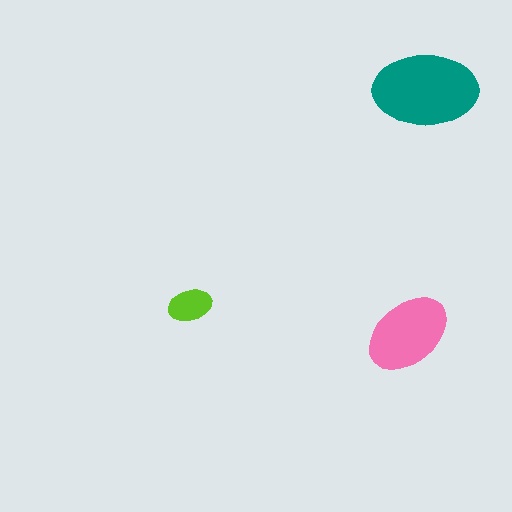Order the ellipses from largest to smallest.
the teal one, the pink one, the lime one.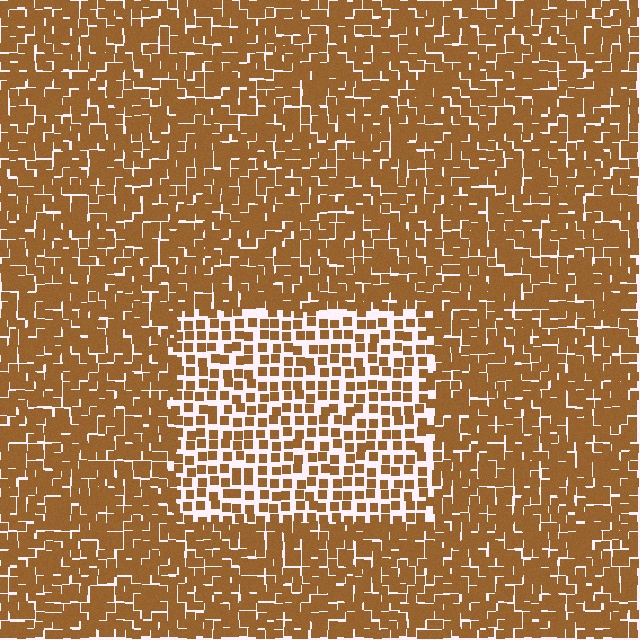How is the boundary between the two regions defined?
The boundary is defined by a change in element density (approximately 1.9x ratio). All elements are the same color, size, and shape.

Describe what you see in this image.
The image contains small brown elements arranged at two different densities. A rectangle-shaped region is visible where the elements are less densely packed than the surrounding area.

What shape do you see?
I see a rectangle.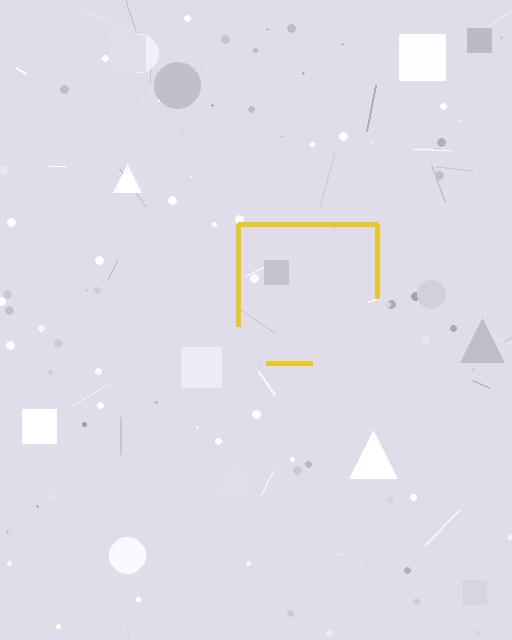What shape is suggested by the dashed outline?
The dashed outline suggests a square.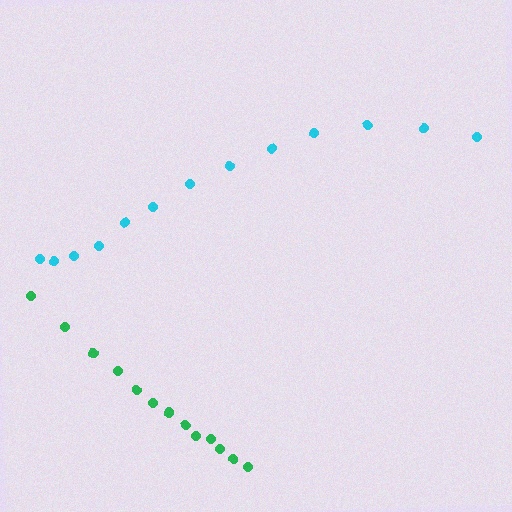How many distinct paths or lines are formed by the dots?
There are 2 distinct paths.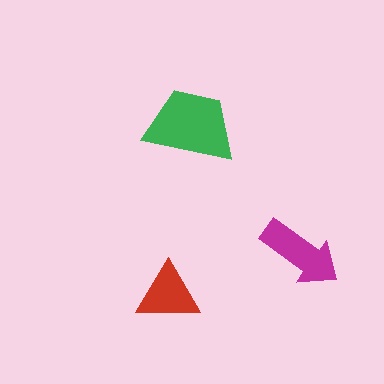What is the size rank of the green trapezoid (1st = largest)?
1st.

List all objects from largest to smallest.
The green trapezoid, the magenta arrow, the red triangle.